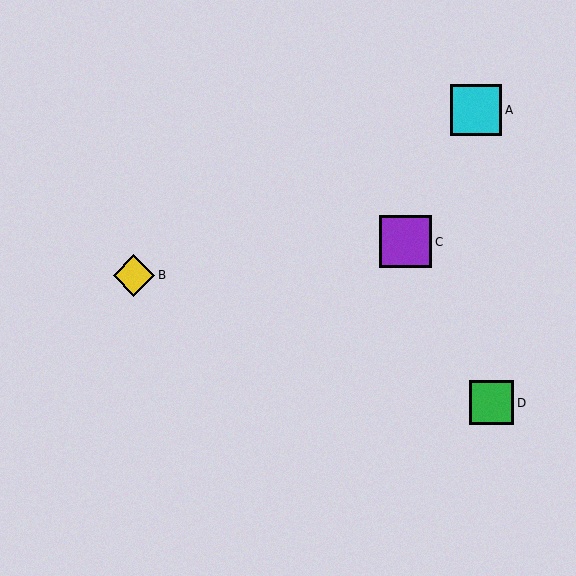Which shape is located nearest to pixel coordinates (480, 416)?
The green square (labeled D) at (492, 403) is nearest to that location.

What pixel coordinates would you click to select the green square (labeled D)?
Click at (492, 403) to select the green square D.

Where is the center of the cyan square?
The center of the cyan square is at (476, 110).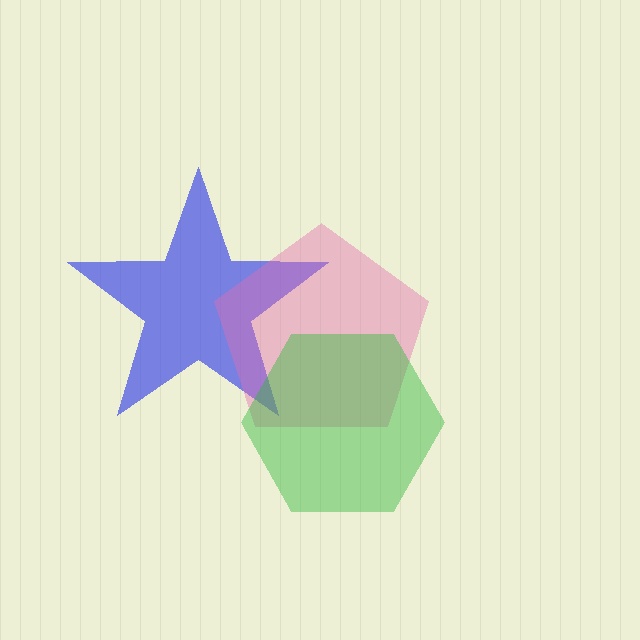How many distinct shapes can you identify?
There are 3 distinct shapes: a blue star, a pink pentagon, a green hexagon.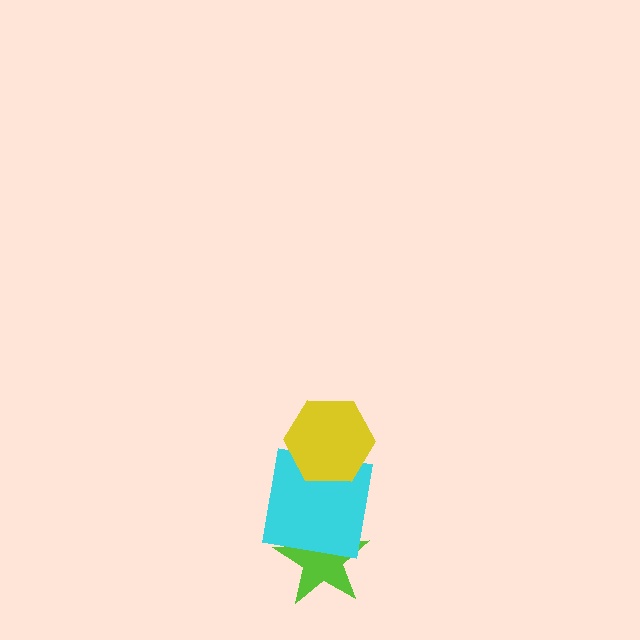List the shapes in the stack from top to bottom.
From top to bottom: the yellow hexagon, the cyan square, the lime star.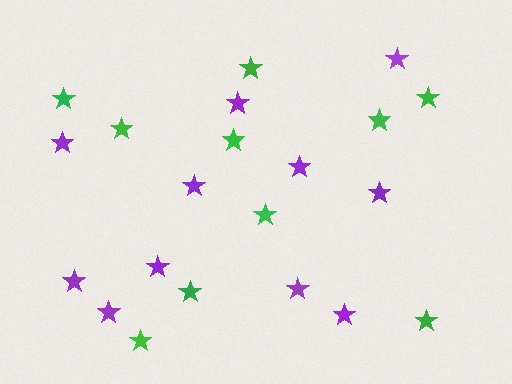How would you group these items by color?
There are 2 groups: one group of green stars (10) and one group of purple stars (11).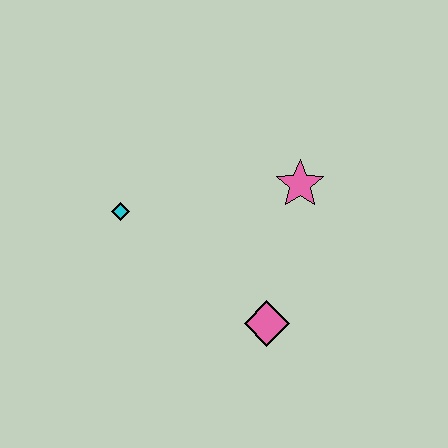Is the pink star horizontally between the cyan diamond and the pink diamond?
No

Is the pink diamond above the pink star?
No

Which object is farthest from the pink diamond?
The cyan diamond is farthest from the pink diamond.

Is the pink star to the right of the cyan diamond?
Yes